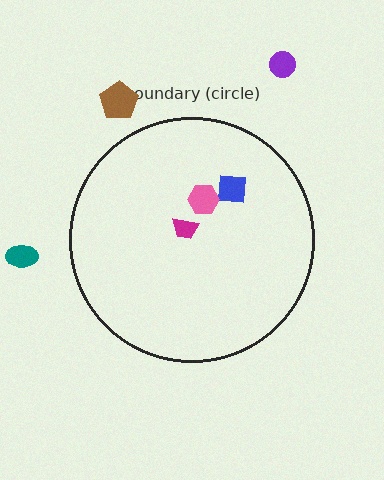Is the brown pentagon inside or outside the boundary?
Outside.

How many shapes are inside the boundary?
3 inside, 3 outside.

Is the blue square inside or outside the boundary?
Inside.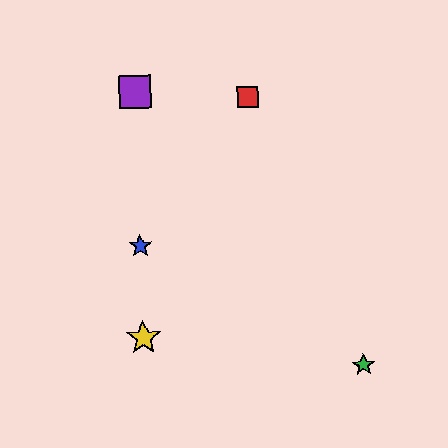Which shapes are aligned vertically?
The blue star, the yellow star, the purple square are aligned vertically.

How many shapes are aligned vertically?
3 shapes (the blue star, the yellow star, the purple square) are aligned vertically.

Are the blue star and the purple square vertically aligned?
Yes, both are at x≈140.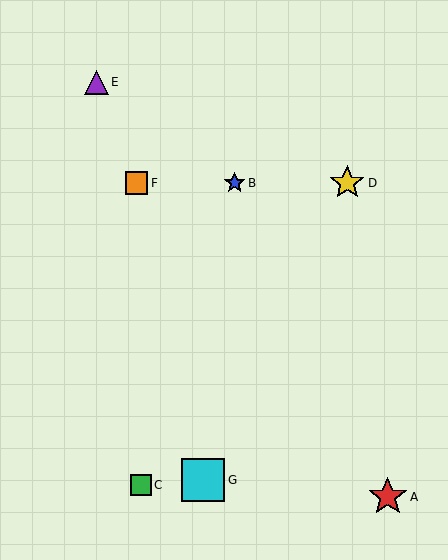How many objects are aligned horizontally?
3 objects (B, D, F) are aligned horizontally.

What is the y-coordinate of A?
Object A is at y≈497.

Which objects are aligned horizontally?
Objects B, D, F are aligned horizontally.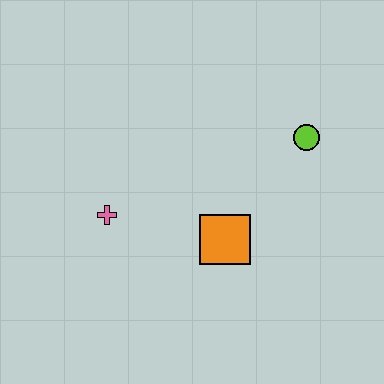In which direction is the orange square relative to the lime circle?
The orange square is below the lime circle.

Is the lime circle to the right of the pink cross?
Yes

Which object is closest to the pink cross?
The orange square is closest to the pink cross.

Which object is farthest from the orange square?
The lime circle is farthest from the orange square.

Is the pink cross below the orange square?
No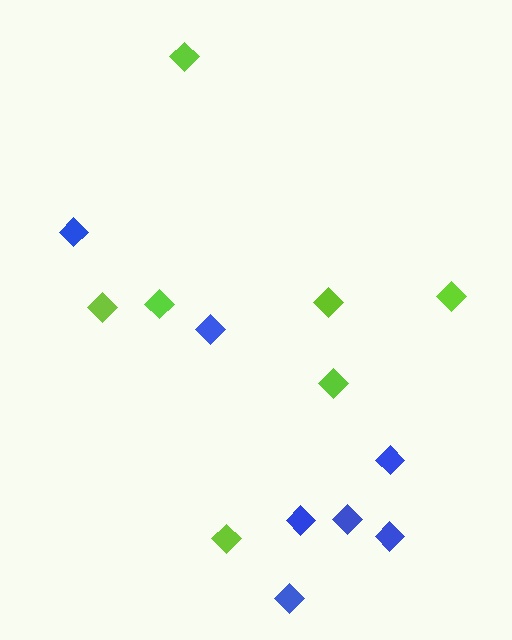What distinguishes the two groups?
There are 2 groups: one group of lime diamonds (7) and one group of blue diamonds (7).